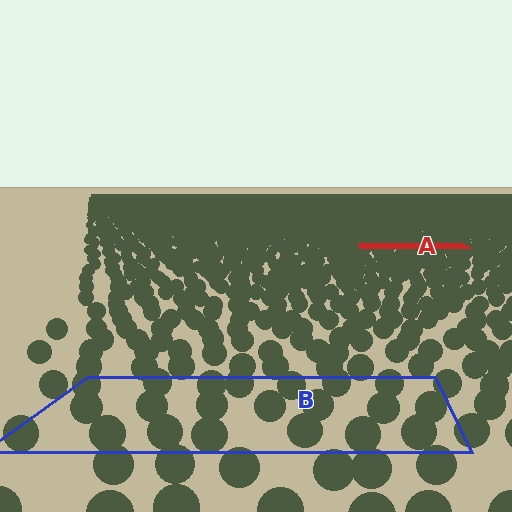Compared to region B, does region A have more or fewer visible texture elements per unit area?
Region A has more texture elements per unit area — they are packed more densely because it is farther away.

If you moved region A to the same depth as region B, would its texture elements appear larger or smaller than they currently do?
They would appear larger. At a closer depth, the same texture elements are projected at a bigger on-screen size.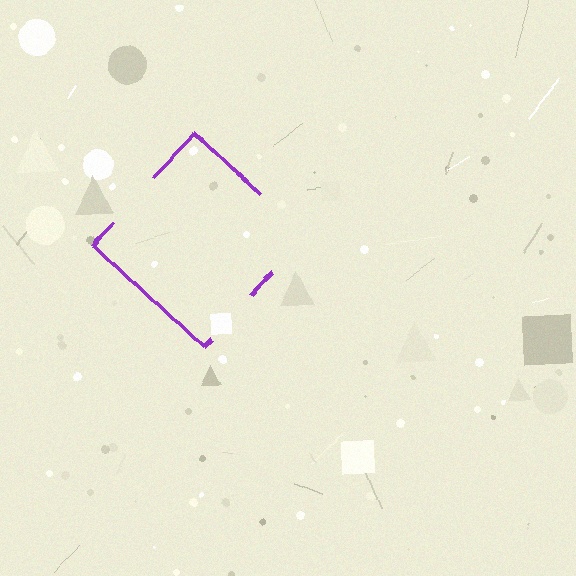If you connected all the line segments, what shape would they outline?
They would outline a diamond.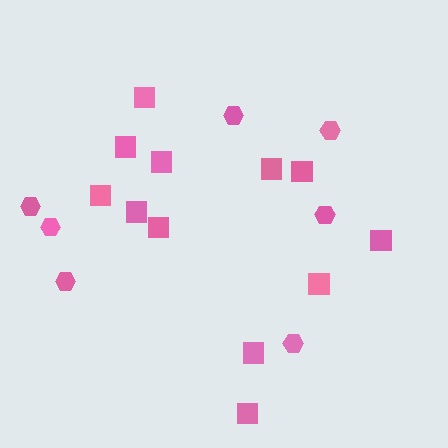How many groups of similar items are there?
There are 2 groups: one group of squares (12) and one group of hexagons (7).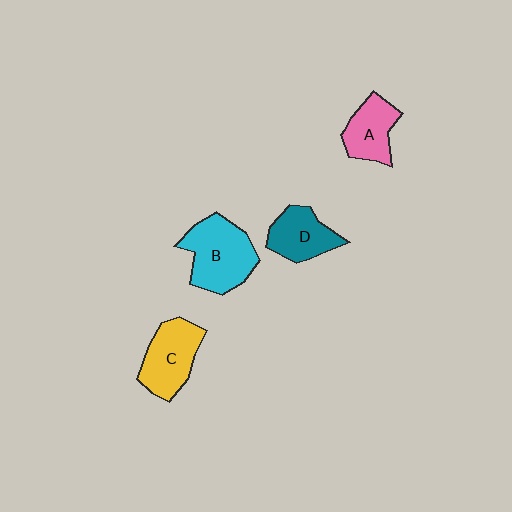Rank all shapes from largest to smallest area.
From largest to smallest: B (cyan), C (yellow), D (teal), A (pink).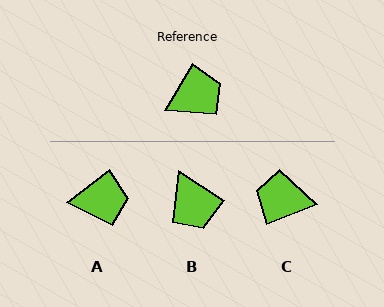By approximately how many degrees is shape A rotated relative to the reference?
Approximately 22 degrees clockwise.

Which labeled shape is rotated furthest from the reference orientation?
C, about 142 degrees away.